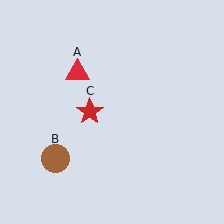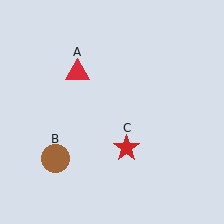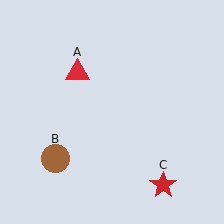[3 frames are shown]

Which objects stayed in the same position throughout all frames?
Red triangle (object A) and brown circle (object B) remained stationary.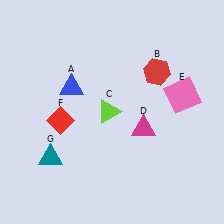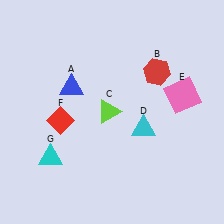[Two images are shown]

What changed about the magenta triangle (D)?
In Image 1, D is magenta. In Image 2, it changed to cyan.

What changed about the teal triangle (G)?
In Image 1, G is teal. In Image 2, it changed to cyan.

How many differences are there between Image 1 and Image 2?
There are 2 differences between the two images.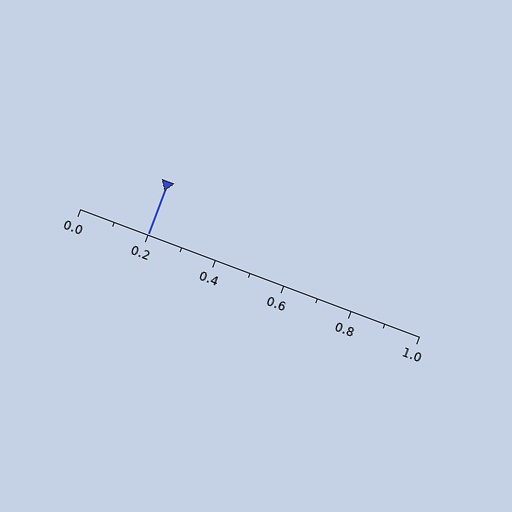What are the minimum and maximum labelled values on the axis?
The axis runs from 0.0 to 1.0.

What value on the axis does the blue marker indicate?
The marker indicates approximately 0.2.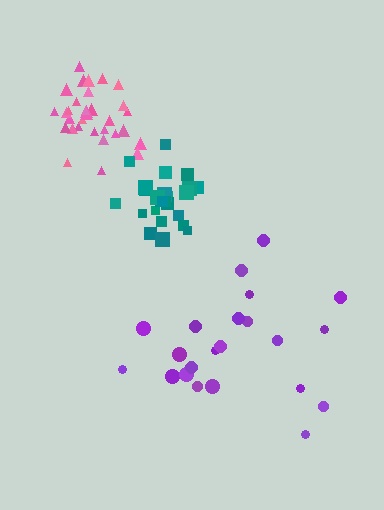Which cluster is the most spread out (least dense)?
Purple.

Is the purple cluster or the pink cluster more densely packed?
Pink.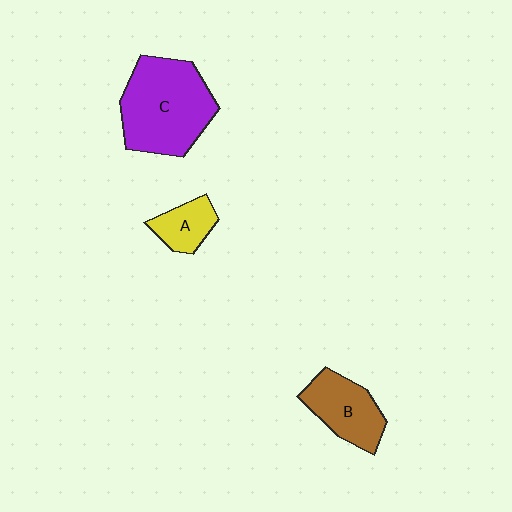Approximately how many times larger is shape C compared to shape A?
Approximately 2.9 times.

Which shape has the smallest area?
Shape A (yellow).